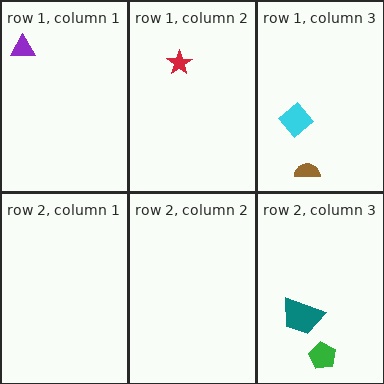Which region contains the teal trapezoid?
The row 2, column 3 region.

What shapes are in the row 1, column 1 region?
The purple triangle.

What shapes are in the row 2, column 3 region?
The green pentagon, the teal trapezoid.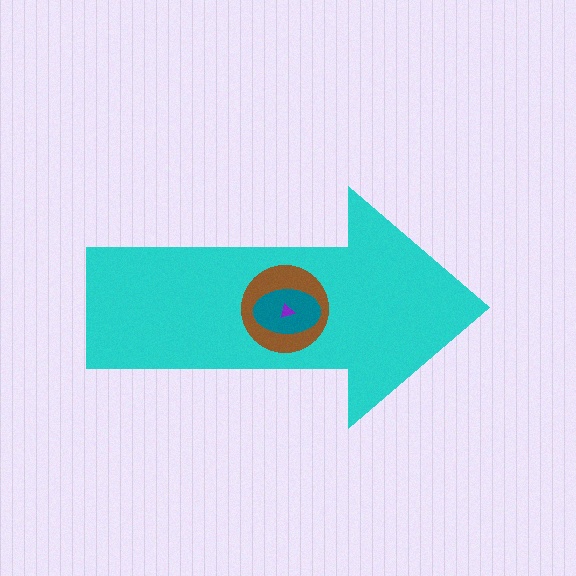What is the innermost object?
The purple triangle.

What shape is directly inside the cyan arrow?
The brown circle.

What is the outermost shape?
The cyan arrow.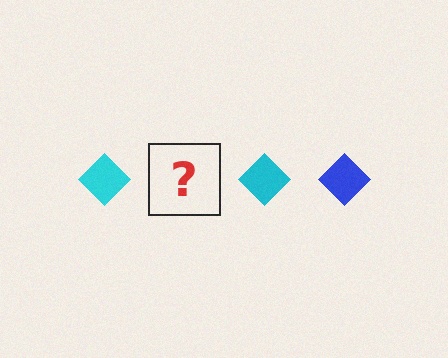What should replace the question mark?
The question mark should be replaced with a blue diamond.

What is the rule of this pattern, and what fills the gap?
The rule is that the pattern cycles through cyan, blue diamonds. The gap should be filled with a blue diamond.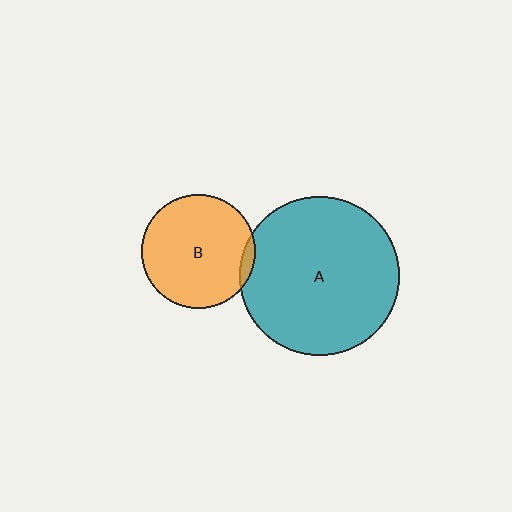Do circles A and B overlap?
Yes.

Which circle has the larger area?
Circle A (teal).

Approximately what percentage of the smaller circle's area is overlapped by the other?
Approximately 5%.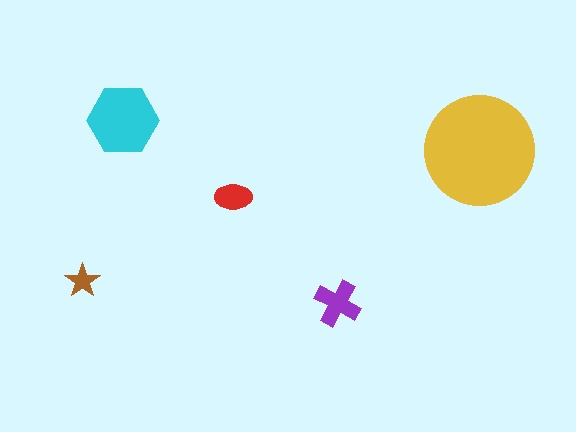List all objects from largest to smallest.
The yellow circle, the cyan hexagon, the purple cross, the red ellipse, the brown star.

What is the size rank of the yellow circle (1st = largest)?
1st.